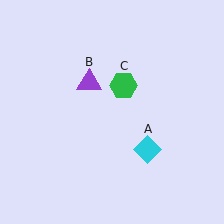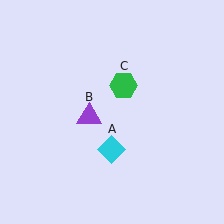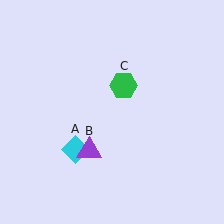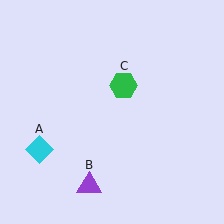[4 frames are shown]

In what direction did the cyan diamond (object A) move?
The cyan diamond (object A) moved left.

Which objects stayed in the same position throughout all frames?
Green hexagon (object C) remained stationary.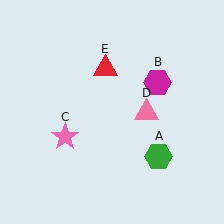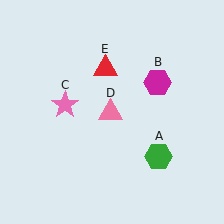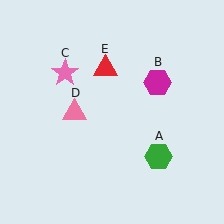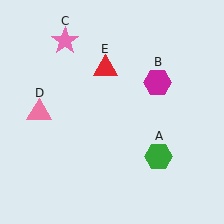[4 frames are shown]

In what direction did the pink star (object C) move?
The pink star (object C) moved up.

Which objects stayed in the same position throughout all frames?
Green hexagon (object A) and magenta hexagon (object B) and red triangle (object E) remained stationary.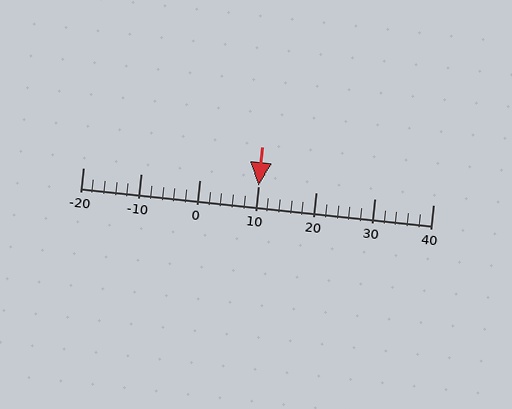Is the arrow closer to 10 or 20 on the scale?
The arrow is closer to 10.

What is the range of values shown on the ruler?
The ruler shows values from -20 to 40.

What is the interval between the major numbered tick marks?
The major tick marks are spaced 10 units apart.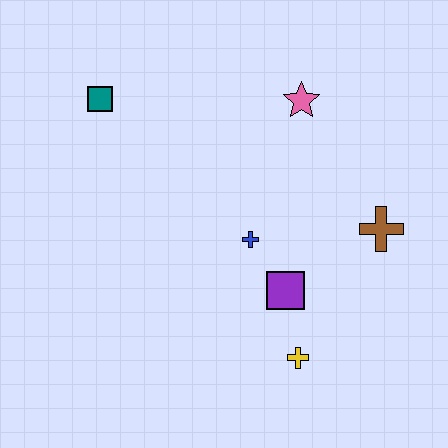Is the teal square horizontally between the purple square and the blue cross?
No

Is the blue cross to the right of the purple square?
No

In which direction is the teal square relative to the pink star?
The teal square is to the left of the pink star.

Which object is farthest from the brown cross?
The teal square is farthest from the brown cross.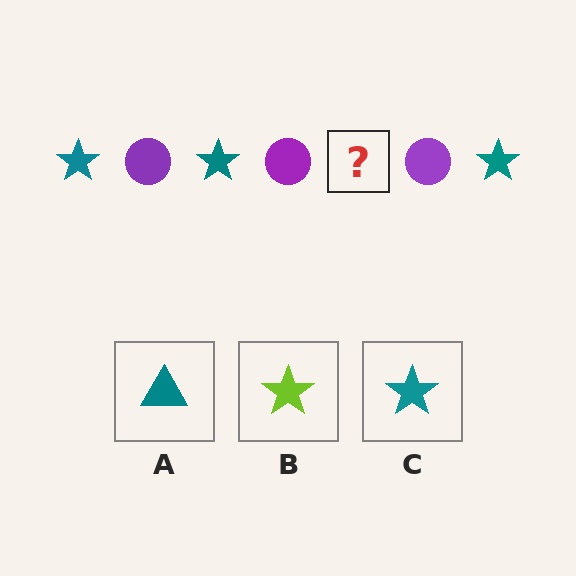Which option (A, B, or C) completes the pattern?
C.